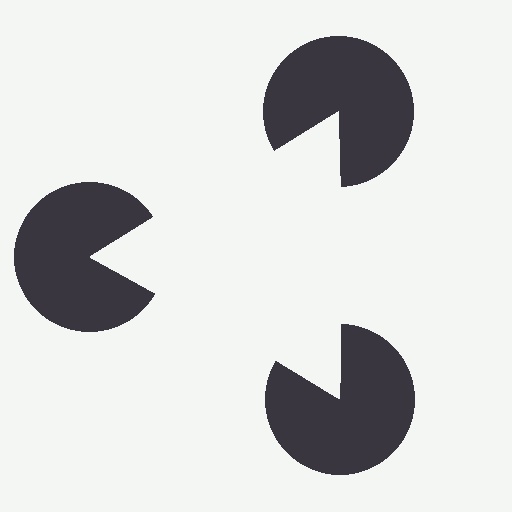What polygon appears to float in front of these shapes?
An illusory triangle — its edges are inferred from the aligned wedge cuts in the pac-man discs, not physically drawn.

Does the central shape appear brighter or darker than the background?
It typically appears slightly brighter than the background, even though no actual brightness change is drawn.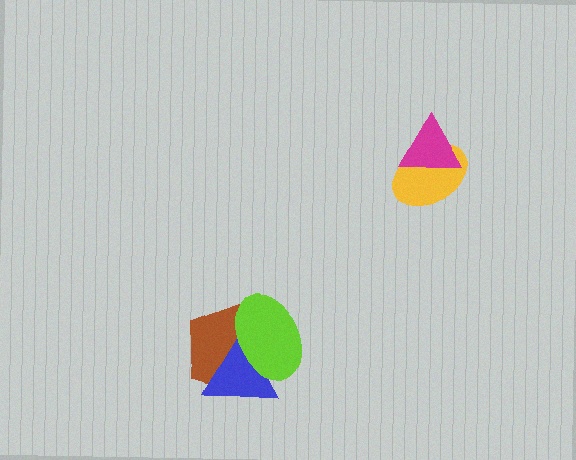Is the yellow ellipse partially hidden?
Yes, it is partially covered by another shape.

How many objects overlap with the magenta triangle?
1 object overlaps with the magenta triangle.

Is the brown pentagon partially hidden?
Yes, it is partially covered by another shape.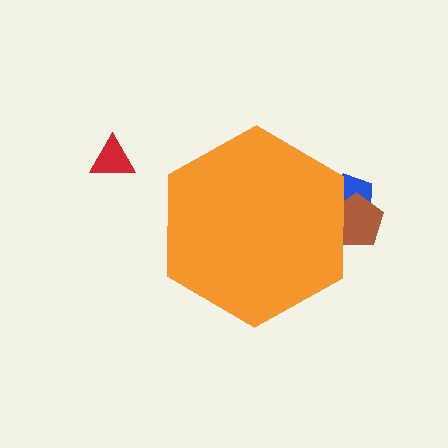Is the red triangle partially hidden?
No, the red triangle is fully visible.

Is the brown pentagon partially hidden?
Yes, the brown pentagon is partially hidden behind the orange hexagon.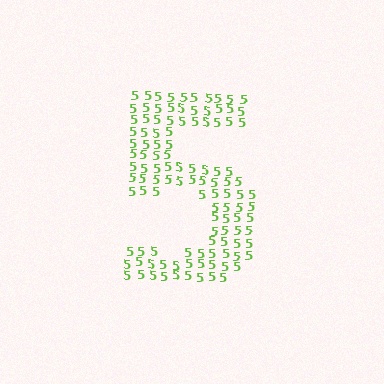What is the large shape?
The large shape is the digit 5.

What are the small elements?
The small elements are digit 5's.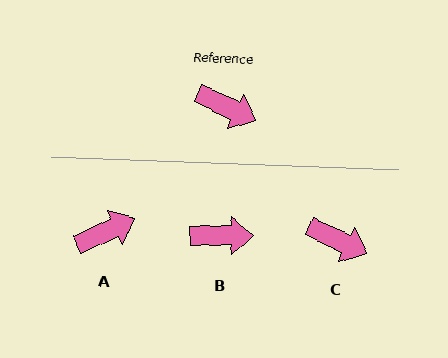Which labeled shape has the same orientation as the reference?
C.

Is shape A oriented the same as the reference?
No, it is off by about 50 degrees.